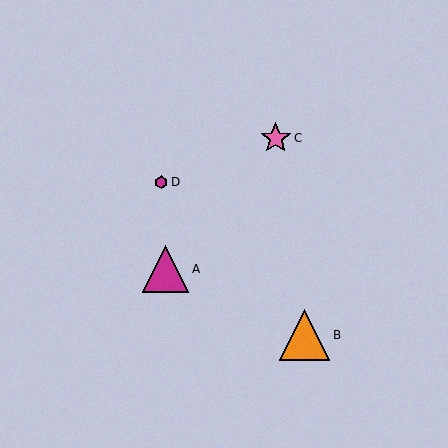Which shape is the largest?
The orange triangle (labeled B) is the largest.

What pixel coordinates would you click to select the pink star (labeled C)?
Click at (276, 138) to select the pink star C.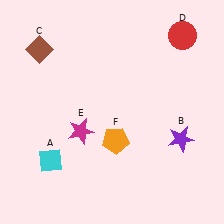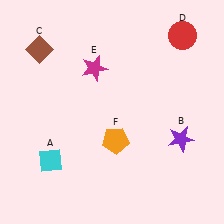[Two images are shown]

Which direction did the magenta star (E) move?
The magenta star (E) moved up.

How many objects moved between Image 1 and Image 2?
1 object moved between the two images.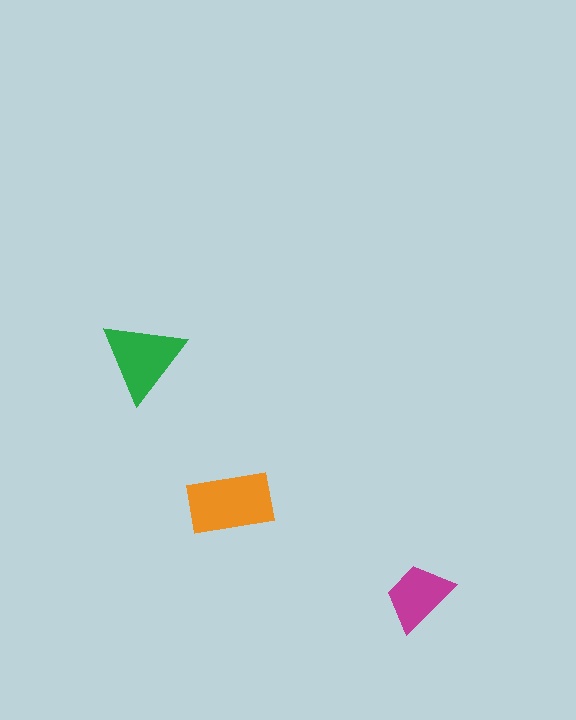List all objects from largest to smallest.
The orange rectangle, the green triangle, the magenta trapezoid.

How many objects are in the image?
There are 3 objects in the image.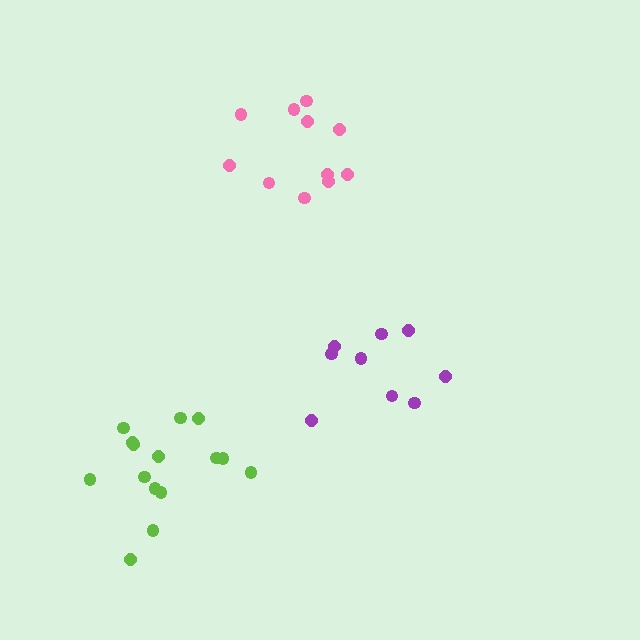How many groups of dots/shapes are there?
There are 3 groups.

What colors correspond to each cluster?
The clusters are colored: purple, lime, pink.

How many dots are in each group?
Group 1: 9 dots, Group 2: 15 dots, Group 3: 11 dots (35 total).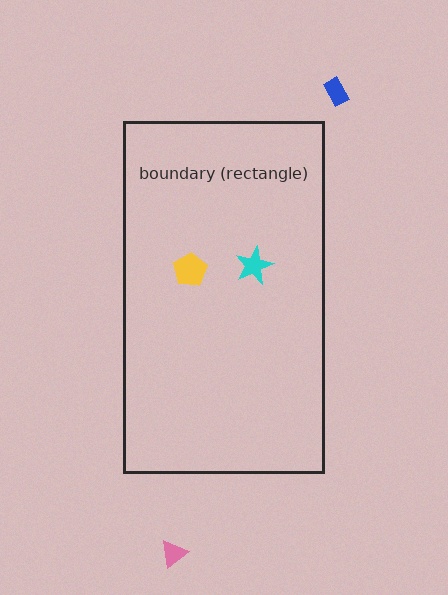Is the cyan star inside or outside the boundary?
Inside.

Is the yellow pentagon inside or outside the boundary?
Inside.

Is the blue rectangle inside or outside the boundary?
Outside.